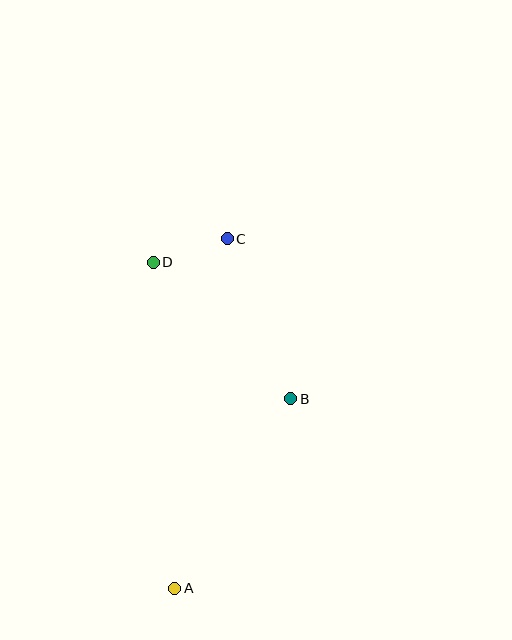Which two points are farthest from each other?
Points A and C are farthest from each other.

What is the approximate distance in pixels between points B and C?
The distance between B and C is approximately 172 pixels.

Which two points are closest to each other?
Points C and D are closest to each other.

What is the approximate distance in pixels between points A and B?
The distance between A and B is approximately 222 pixels.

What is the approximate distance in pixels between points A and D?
The distance between A and D is approximately 327 pixels.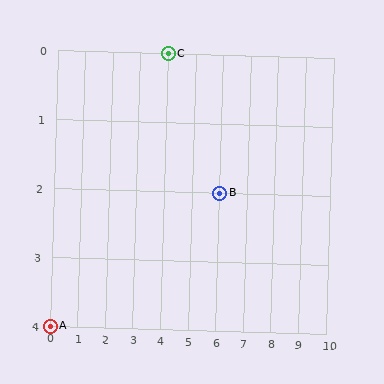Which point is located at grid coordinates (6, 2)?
Point B is at (6, 2).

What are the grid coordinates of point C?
Point C is at grid coordinates (4, 0).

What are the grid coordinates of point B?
Point B is at grid coordinates (6, 2).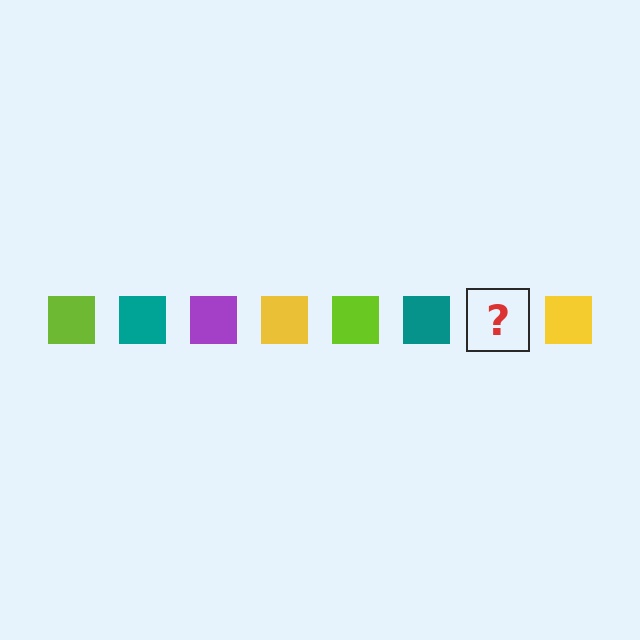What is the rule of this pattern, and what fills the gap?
The rule is that the pattern cycles through lime, teal, purple, yellow squares. The gap should be filled with a purple square.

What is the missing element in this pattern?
The missing element is a purple square.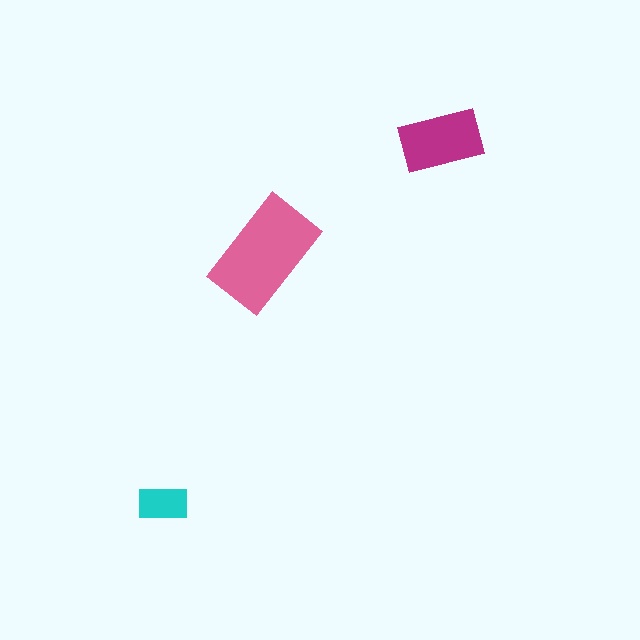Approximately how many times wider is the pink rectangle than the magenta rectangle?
About 1.5 times wider.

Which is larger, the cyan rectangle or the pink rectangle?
The pink one.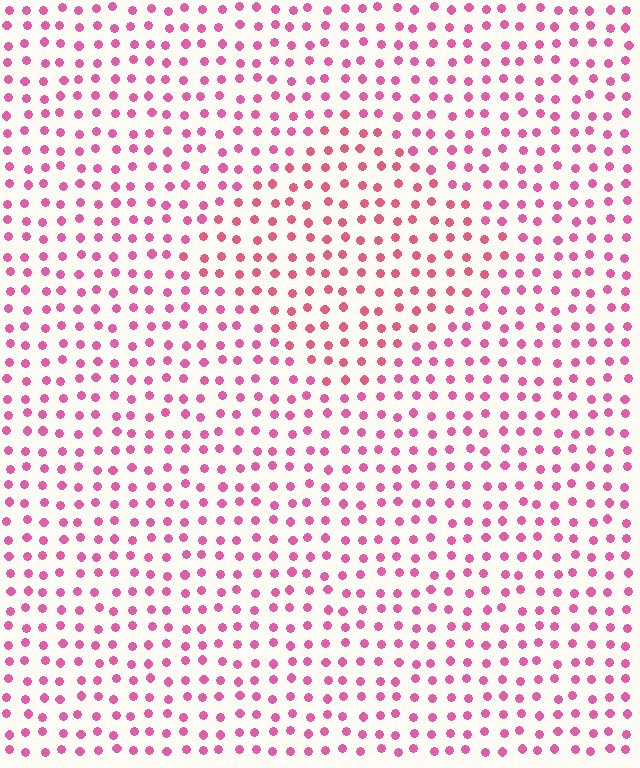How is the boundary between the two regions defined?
The boundary is defined purely by a slight shift in hue (about 17 degrees). Spacing, size, and orientation are identical on both sides.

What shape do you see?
I see a diamond.